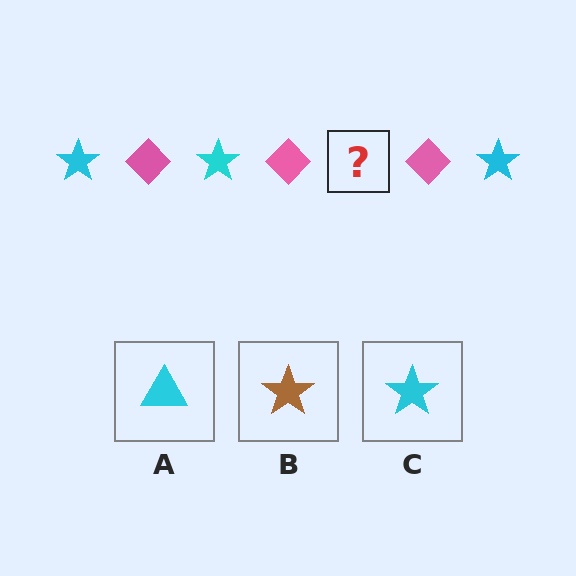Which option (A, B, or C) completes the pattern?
C.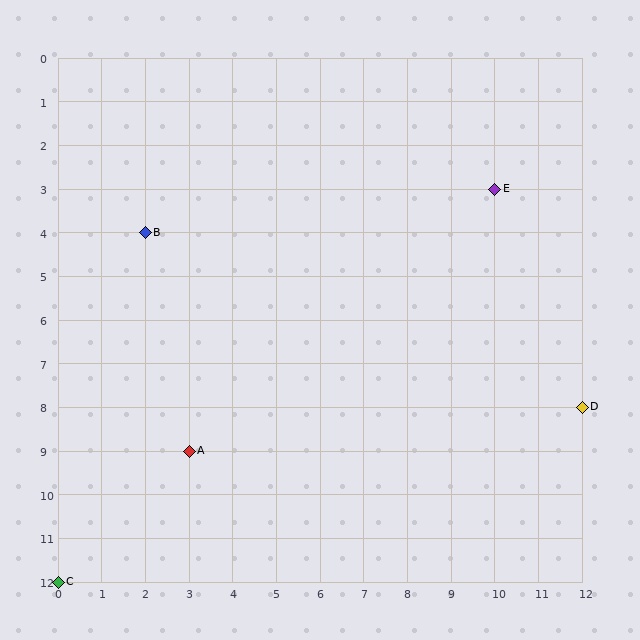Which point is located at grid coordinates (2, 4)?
Point B is at (2, 4).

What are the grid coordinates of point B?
Point B is at grid coordinates (2, 4).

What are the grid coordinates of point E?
Point E is at grid coordinates (10, 3).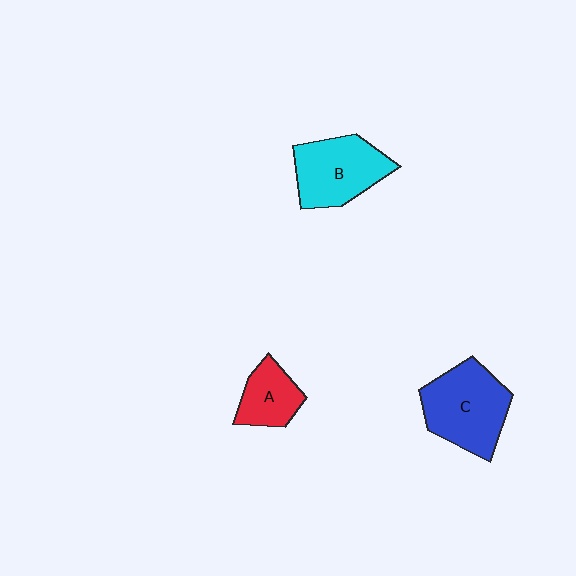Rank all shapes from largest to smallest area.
From largest to smallest: C (blue), B (cyan), A (red).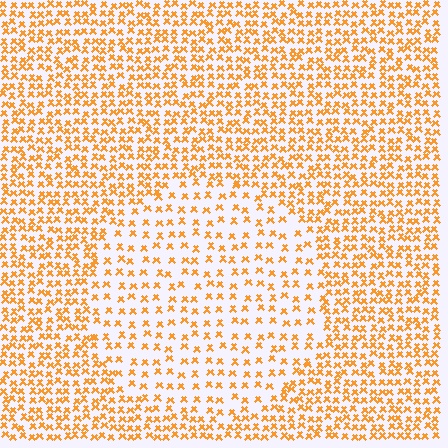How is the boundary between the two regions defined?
The boundary is defined by a change in element density (approximately 2.0x ratio). All elements are the same color, size, and shape.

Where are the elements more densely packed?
The elements are more densely packed outside the circle boundary.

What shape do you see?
I see a circle.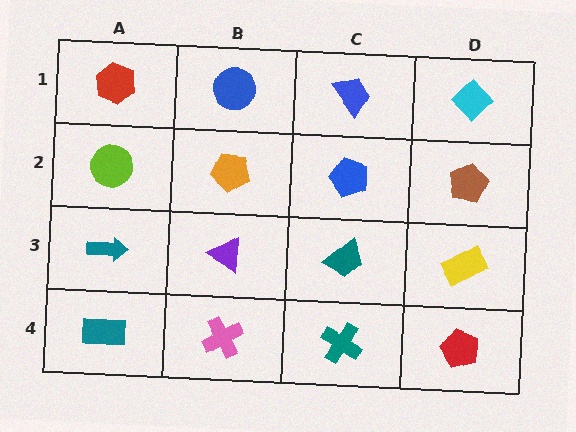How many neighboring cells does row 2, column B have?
4.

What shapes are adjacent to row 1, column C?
A blue pentagon (row 2, column C), a blue circle (row 1, column B), a cyan diamond (row 1, column D).